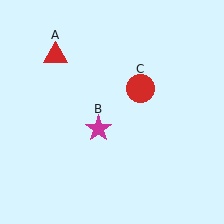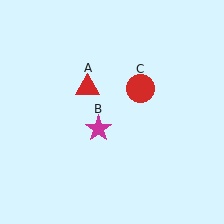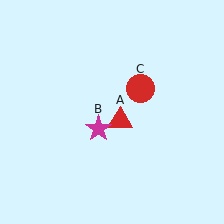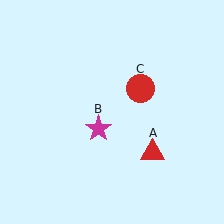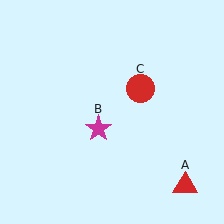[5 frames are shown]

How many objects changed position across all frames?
1 object changed position: red triangle (object A).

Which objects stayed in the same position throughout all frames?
Magenta star (object B) and red circle (object C) remained stationary.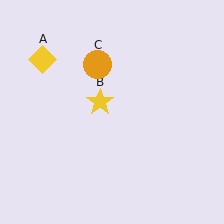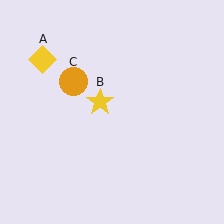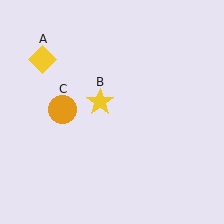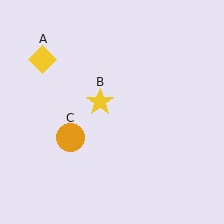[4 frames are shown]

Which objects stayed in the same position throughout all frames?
Yellow diamond (object A) and yellow star (object B) remained stationary.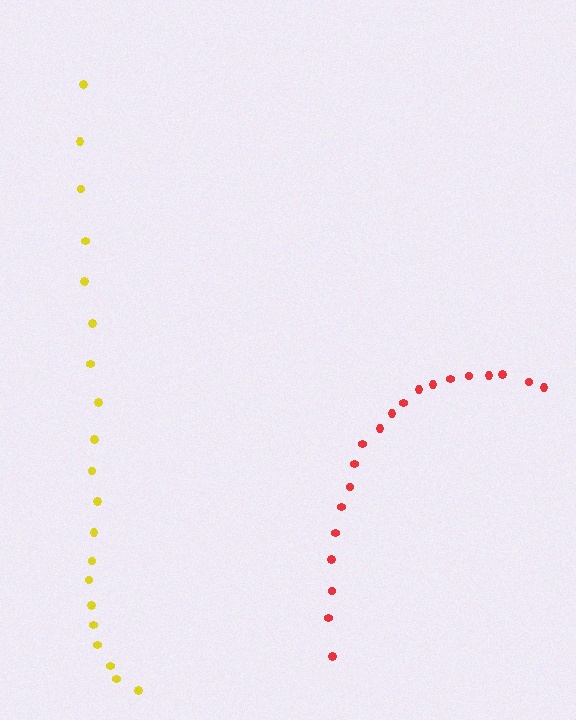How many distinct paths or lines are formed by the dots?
There are 2 distinct paths.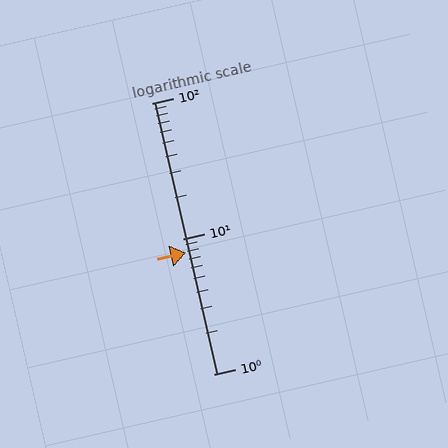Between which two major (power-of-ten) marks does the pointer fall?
The pointer is between 1 and 10.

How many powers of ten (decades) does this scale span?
The scale spans 2 decades, from 1 to 100.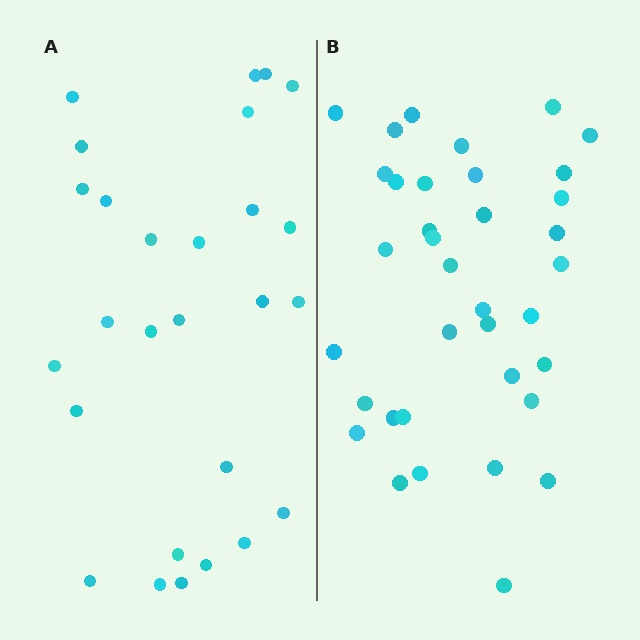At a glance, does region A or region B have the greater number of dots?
Region B (the right region) has more dots.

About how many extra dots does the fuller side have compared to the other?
Region B has roughly 8 or so more dots than region A.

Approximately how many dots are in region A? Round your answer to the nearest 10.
About 30 dots. (The exact count is 27, which rounds to 30.)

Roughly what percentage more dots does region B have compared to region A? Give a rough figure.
About 35% more.